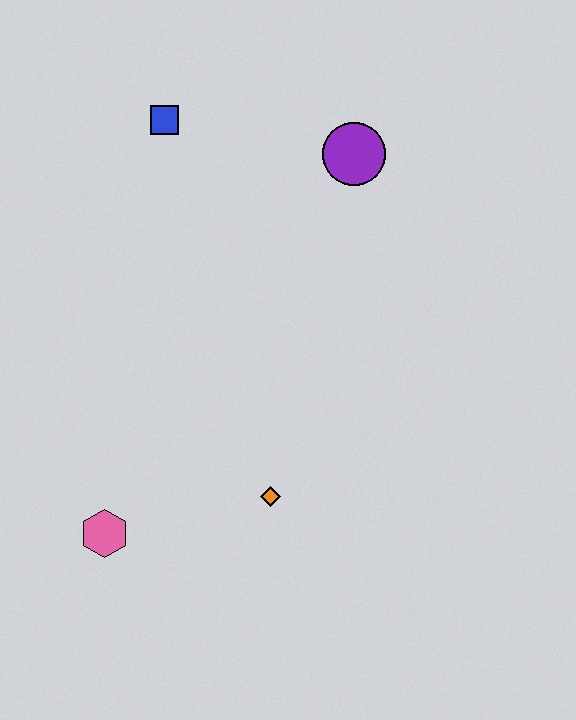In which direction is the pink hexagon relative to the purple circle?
The pink hexagon is below the purple circle.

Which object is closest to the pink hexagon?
The orange diamond is closest to the pink hexagon.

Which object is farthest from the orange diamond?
The blue square is farthest from the orange diamond.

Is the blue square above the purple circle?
Yes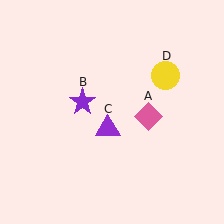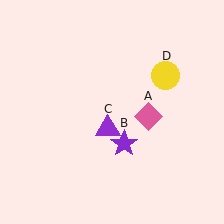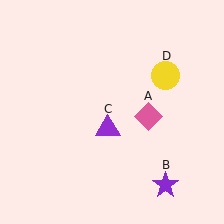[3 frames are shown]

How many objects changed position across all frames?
1 object changed position: purple star (object B).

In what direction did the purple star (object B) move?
The purple star (object B) moved down and to the right.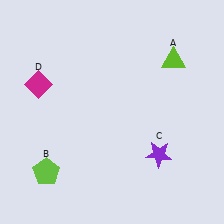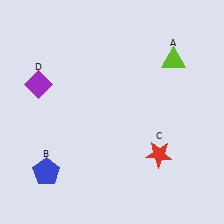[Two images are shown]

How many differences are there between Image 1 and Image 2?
There are 3 differences between the two images.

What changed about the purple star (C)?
In Image 1, C is purple. In Image 2, it changed to red.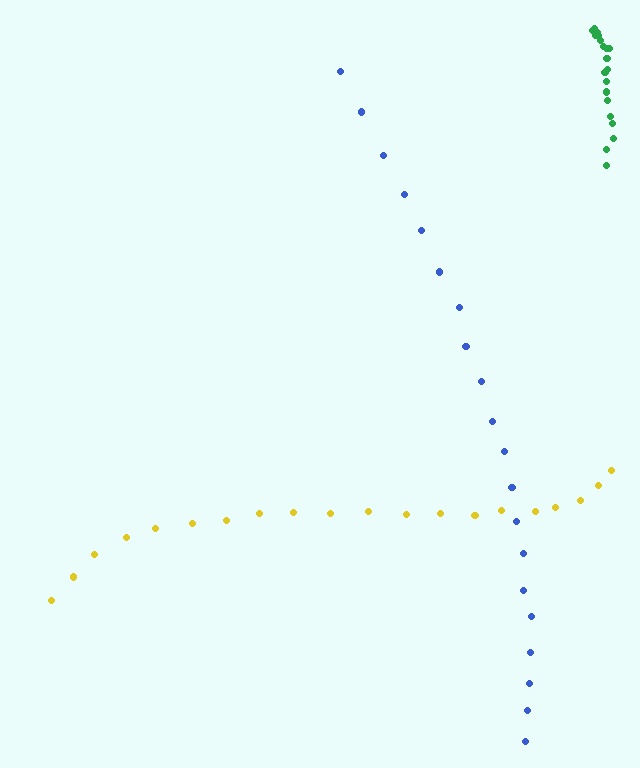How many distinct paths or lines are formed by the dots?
There are 3 distinct paths.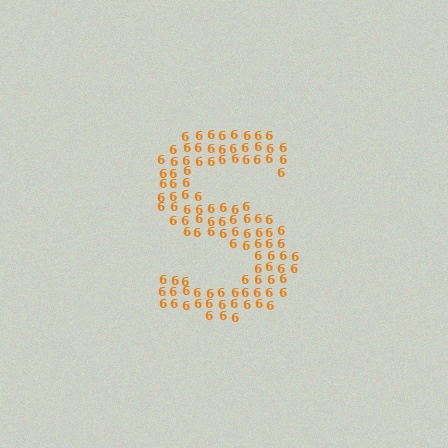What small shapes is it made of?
It is made of small digit 6's.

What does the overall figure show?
The overall figure shows the letter S.